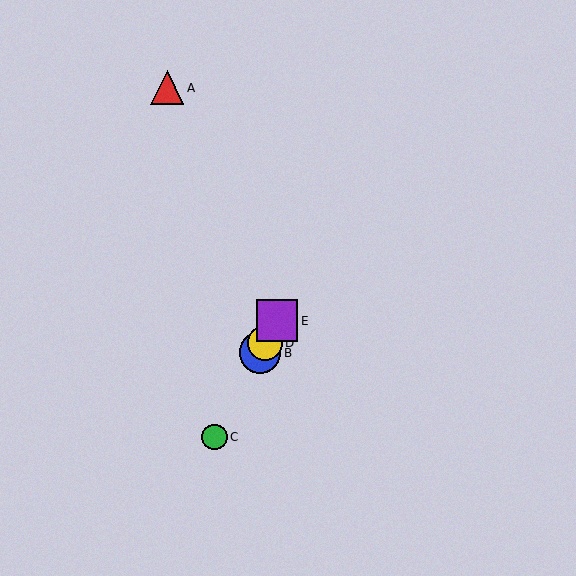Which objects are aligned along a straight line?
Objects B, C, D, E are aligned along a straight line.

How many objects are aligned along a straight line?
4 objects (B, C, D, E) are aligned along a straight line.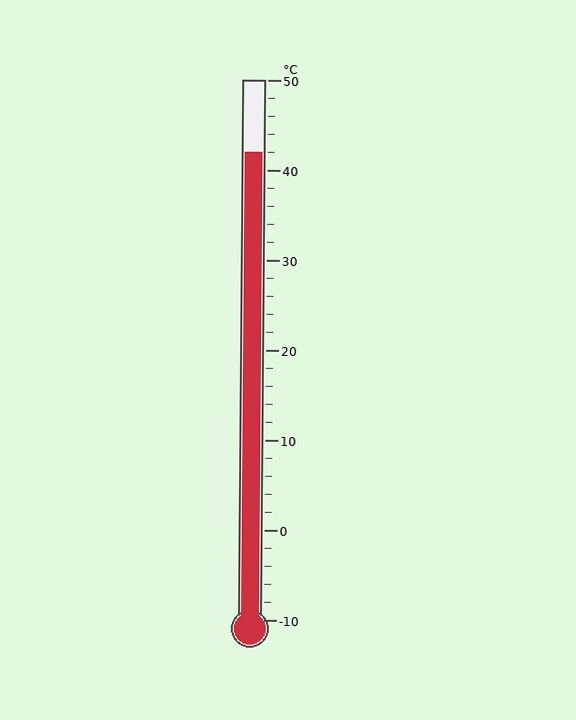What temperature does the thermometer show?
The thermometer shows approximately 42°C.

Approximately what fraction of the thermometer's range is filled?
The thermometer is filled to approximately 85% of its range.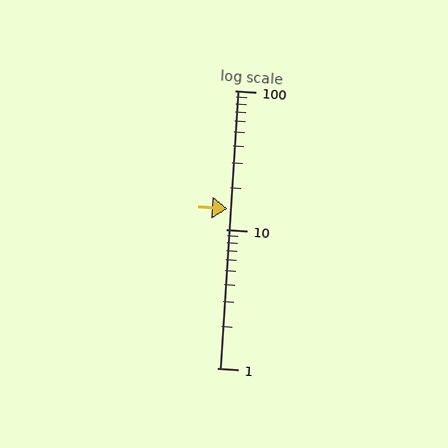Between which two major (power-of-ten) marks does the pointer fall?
The pointer is between 10 and 100.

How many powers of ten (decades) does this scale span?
The scale spans 2 decades, from 1 to 100.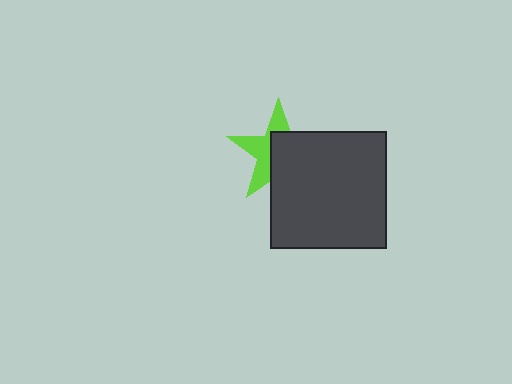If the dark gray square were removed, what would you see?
You would see the complete lime star.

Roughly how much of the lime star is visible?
A small part of it is visible (roughly 44%).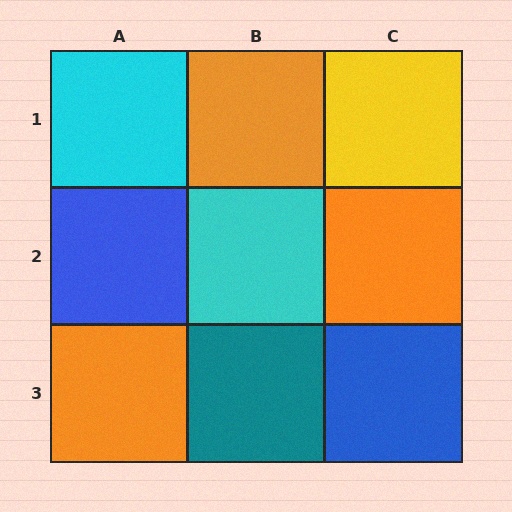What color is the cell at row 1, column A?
Cyan.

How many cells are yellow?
1 cell is yellow.